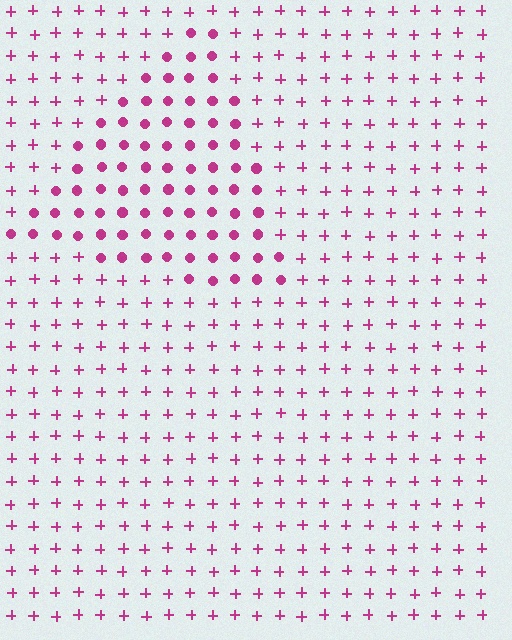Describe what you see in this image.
The image is filled with small magenta elements arranged in a uniform grid. A triangle-shaped region contains circles, while the surrounding area contains plus signs. The boundary is defined purely by the change in element shape.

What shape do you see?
I see a triangle.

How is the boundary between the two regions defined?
The boundary is defined by a change in element shape: circles inside vs. plus signs outside. All elements share the same color and spacing.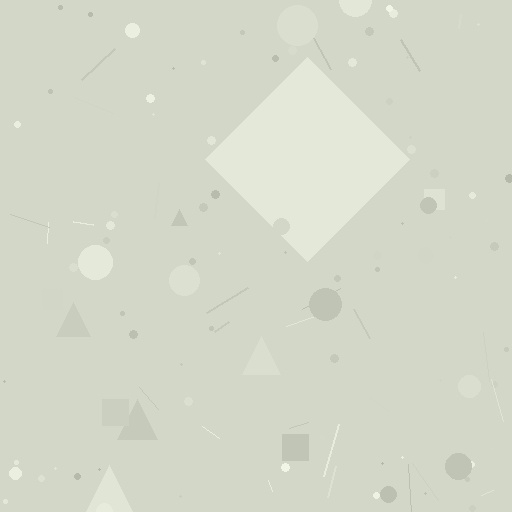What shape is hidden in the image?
A diamond is hidden in the image.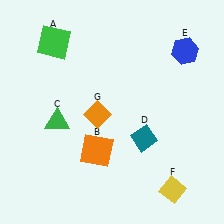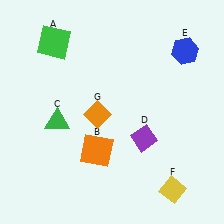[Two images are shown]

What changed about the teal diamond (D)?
In Image 1, D is teal. In Image 2, it changed to purple.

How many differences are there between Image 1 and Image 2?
There is 1 difference between the two images.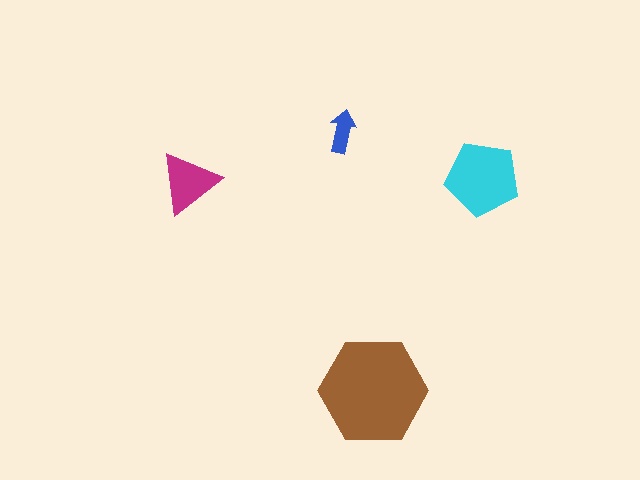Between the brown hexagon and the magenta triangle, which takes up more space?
The brown hexagon.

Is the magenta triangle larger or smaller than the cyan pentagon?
Smaller.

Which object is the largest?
The brown hexagon.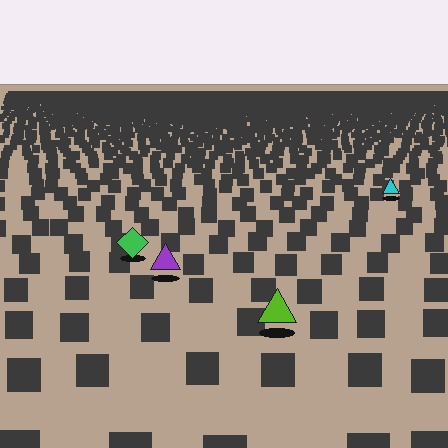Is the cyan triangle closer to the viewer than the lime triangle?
No. The lime triangle is closer — you can tell from the texture gradient: the ground texture is coarser near it.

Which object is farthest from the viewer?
The cyan triangle is farthest from the viewer. It appears smaller and the ground texture around it is denser.